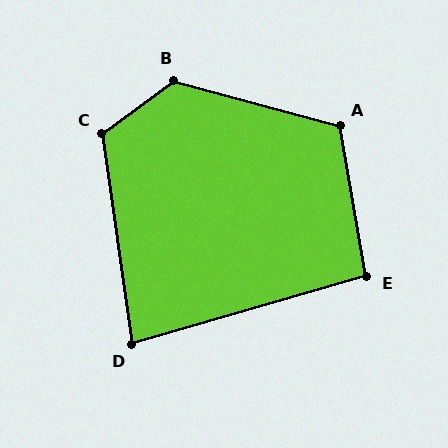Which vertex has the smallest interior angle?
D, at approximately 82 degrees.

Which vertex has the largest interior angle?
B, at approximately 128 degrees.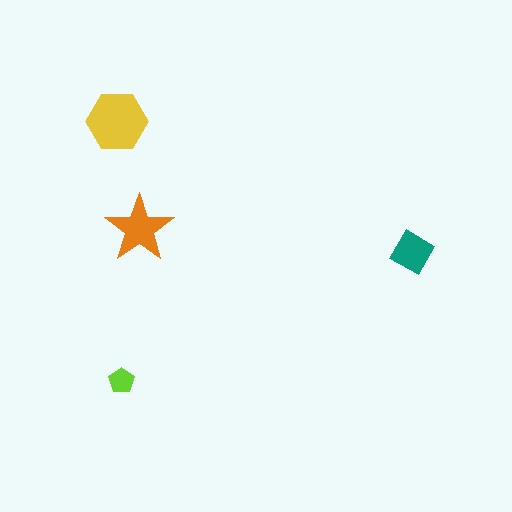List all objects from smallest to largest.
The lime pentagon, the teal diamond, the orange star, the yellow hexagon.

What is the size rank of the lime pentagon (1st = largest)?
4th.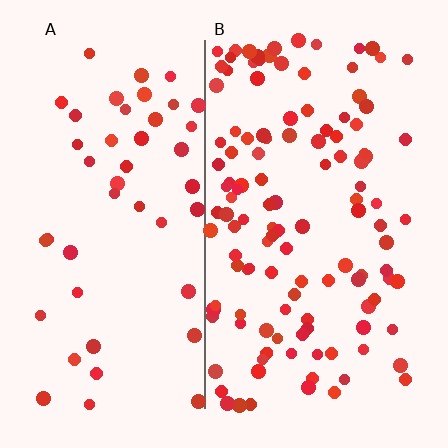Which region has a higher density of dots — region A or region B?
B (the right).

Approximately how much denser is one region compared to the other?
Approximately 2.6× — region B over region A.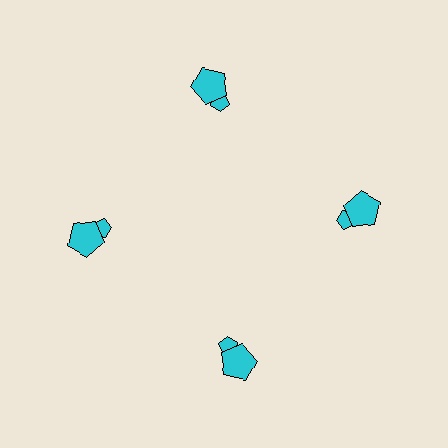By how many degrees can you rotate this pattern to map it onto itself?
The pattern maps onto itself every 90 degrees of rotation.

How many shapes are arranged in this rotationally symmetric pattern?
There are 8 shapes, arranged in 4 groups of 2.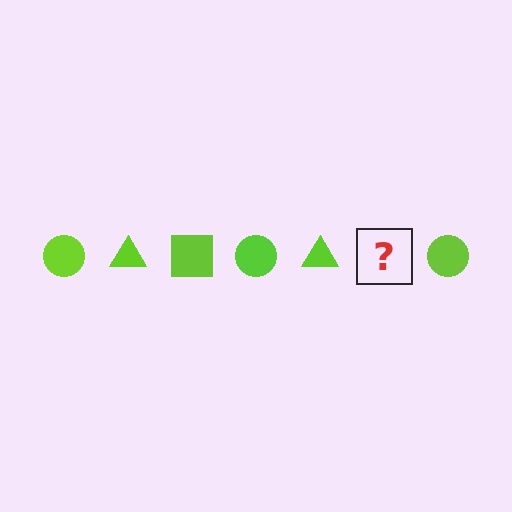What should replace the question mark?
The question mark should be replaced with a lime square.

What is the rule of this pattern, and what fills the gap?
The rule is that the pattern cycles through circle, triangle, square shapes in lime. The gap should be filled with a lime square.